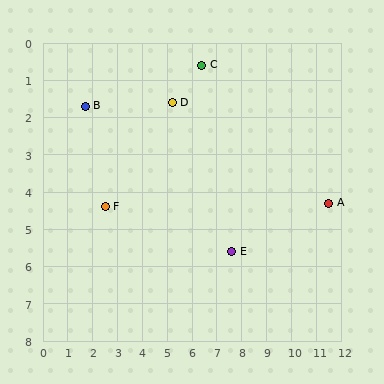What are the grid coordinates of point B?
Point B is at approximately (1.7, 1.7).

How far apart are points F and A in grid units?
Points F and A are about 9.0 grid units apart.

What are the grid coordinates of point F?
Point F is at approximately (2.5, 4.4).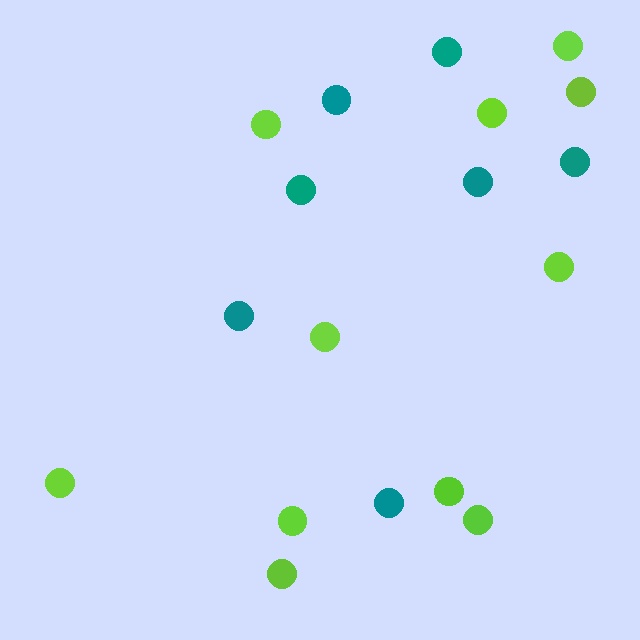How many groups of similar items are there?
There are 2 groups: one group of teal circles (7) and one group of lime circles (11).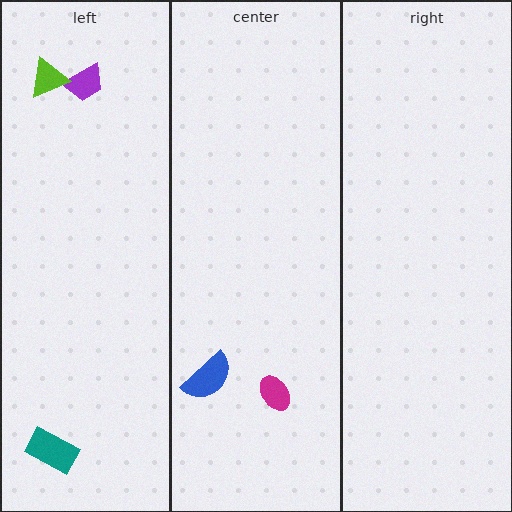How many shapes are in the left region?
3.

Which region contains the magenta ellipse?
The center region.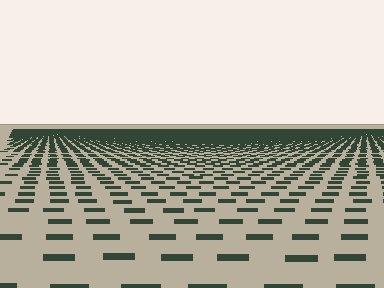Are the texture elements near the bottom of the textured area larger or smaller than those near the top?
Larger. Near the bottom, elements are closer to the viewer and appear at a bigger on-screen size.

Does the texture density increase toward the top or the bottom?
Density increases toward the top.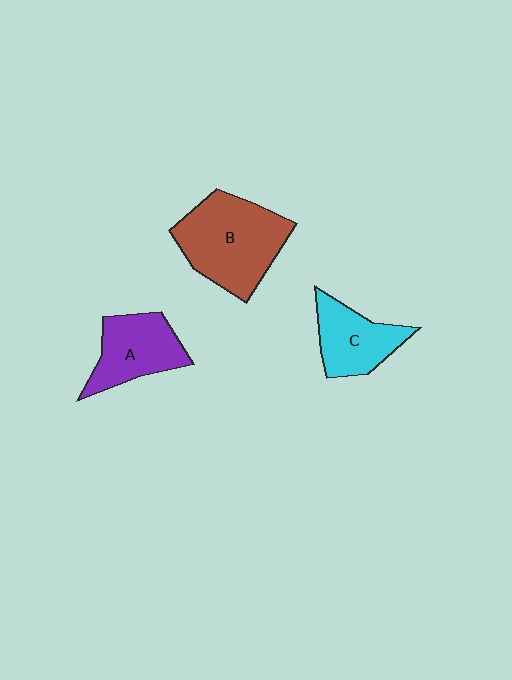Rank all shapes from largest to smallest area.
From largest to smallest: B (brown), A (purple), C (cyan).